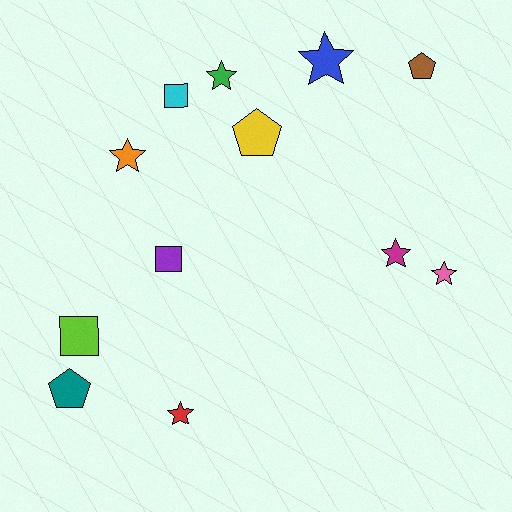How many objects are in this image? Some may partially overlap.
There are 12 objects.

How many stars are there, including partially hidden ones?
There are 6 stars.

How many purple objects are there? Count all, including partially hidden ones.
There is 1 purple object.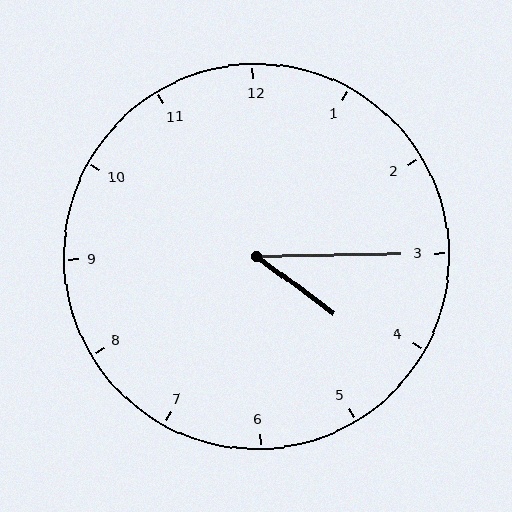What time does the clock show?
4:15.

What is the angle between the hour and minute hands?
Approximately 38 degrees.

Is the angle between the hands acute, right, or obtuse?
It is acute.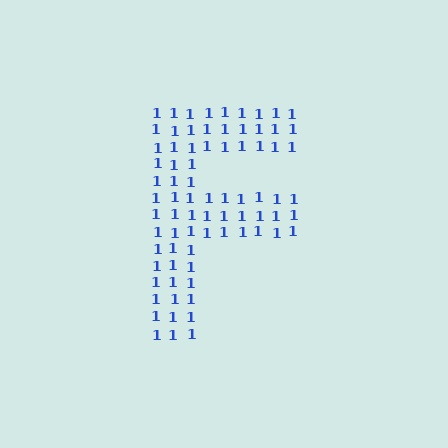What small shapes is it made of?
It is made of small digit 1's.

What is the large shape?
The large shape is the letter F.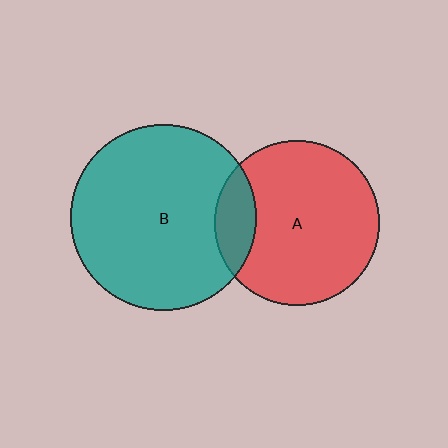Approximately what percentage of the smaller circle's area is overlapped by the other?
Approximately 15%.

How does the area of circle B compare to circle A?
Approximately 1.3 times.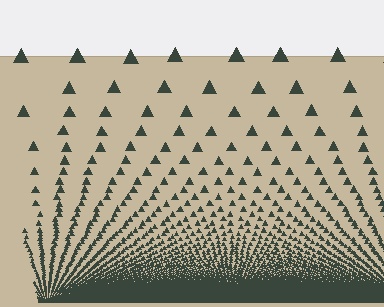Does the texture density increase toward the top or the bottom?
Density increases toward the bottom.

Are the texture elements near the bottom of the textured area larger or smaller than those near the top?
Smaller. The gradient is inverted — elements near the bottom are smaller and denser.